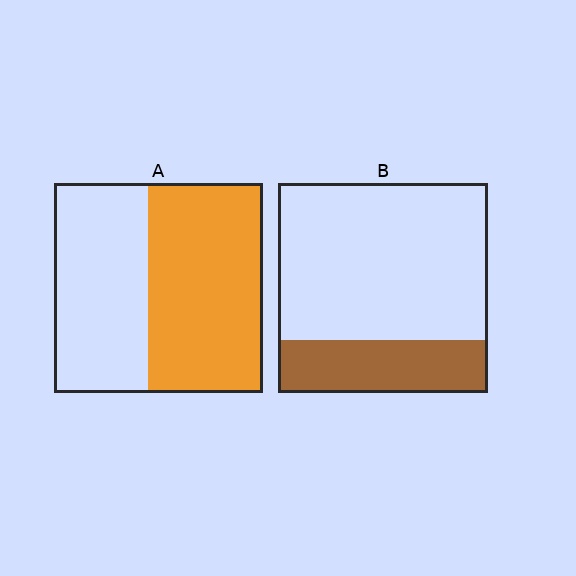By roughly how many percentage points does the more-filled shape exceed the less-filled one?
By roughly 30 percentage points (A over B).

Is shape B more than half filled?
No.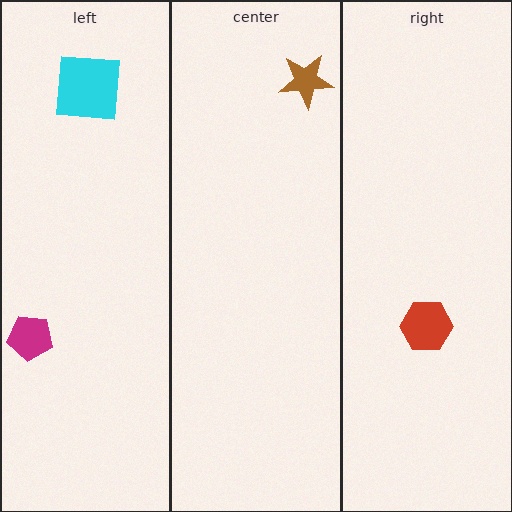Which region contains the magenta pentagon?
The left region.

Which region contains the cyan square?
The left region.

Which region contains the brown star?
The center region.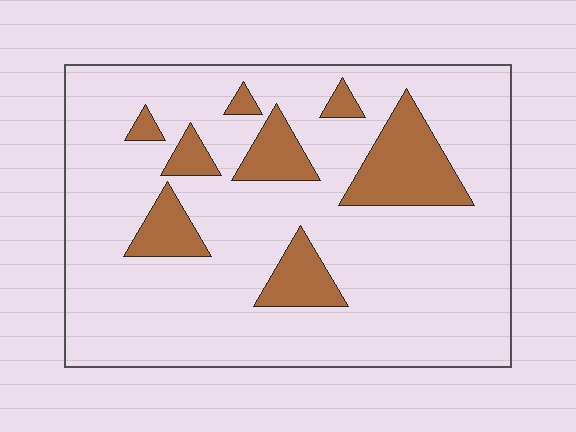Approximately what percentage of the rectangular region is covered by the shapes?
Approximately 15%.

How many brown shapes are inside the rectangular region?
8.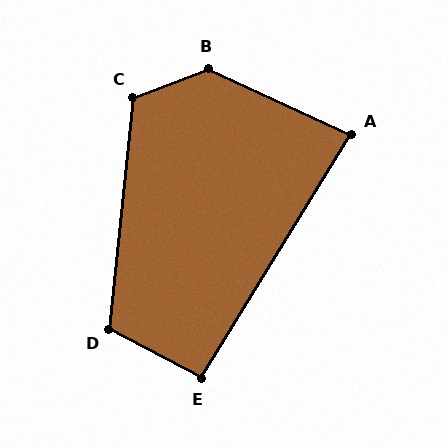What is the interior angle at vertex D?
Approximately 112 degrees (obtuse).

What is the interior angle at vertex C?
Approximately 117 degrees (obtuse).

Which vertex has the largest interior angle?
B, at approximately 135 degrees.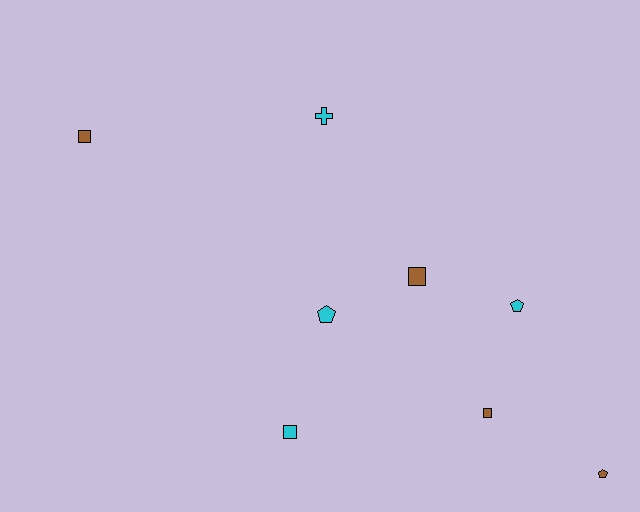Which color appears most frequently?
Brown, with 4 objects.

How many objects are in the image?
There are 8 objects.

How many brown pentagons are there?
There is 1 brown pentagon.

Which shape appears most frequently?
Square, with 4 objects.